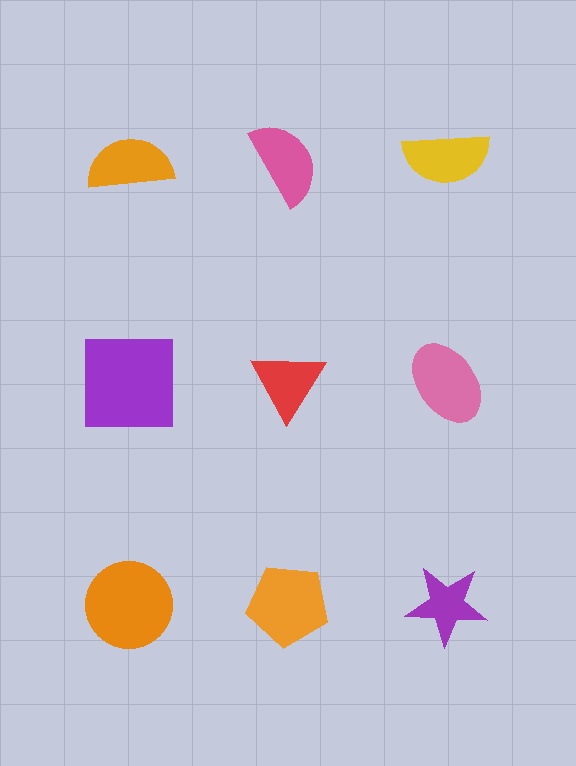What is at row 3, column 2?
An orange pentagon.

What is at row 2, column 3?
A pink ellipse.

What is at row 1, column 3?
A yellow semicircle.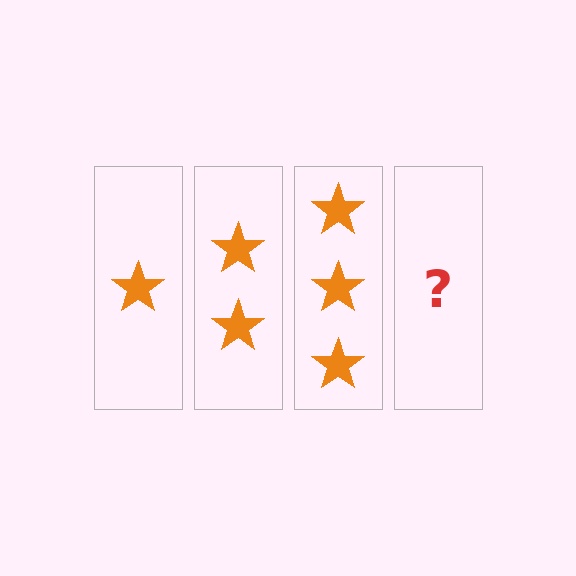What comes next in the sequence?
The next element should be 4 stars.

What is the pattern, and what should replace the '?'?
The pattern is that each step adds one more star. The '?' should be 4 stars.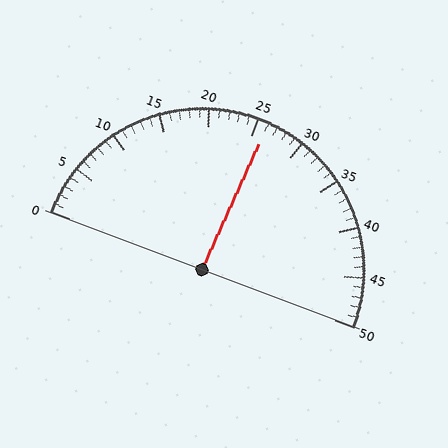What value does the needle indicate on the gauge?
The needle indicates approximately 26.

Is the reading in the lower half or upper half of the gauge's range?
The reading is in the upper half of the range (0 to 50).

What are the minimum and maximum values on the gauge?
The gauge ranges from 0 to 50.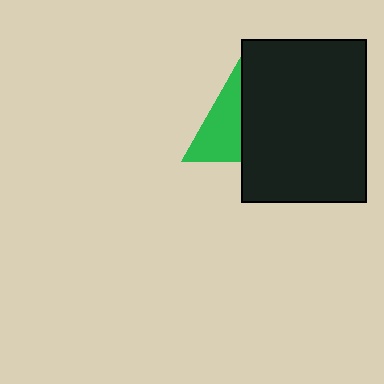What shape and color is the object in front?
The object in front is a black rectangle.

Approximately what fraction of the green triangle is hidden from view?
Roughly 53% of the green triangle is hidden behind the black rectangle.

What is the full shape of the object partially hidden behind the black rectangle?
The partially hidden object is a green triangle.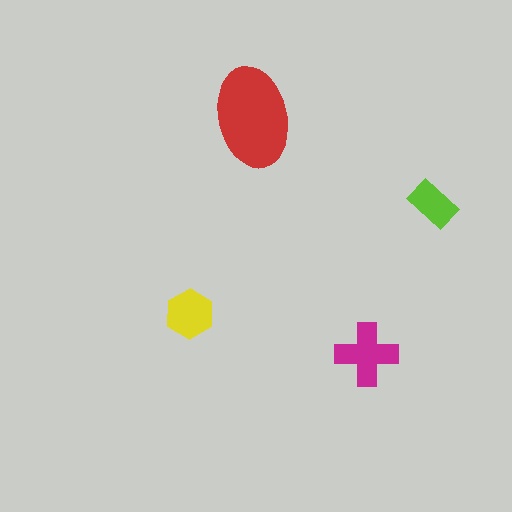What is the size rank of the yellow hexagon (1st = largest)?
3rd.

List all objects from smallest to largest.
The lime rectangle, the yellow hexagon, the magenta cross, the red ellipse.